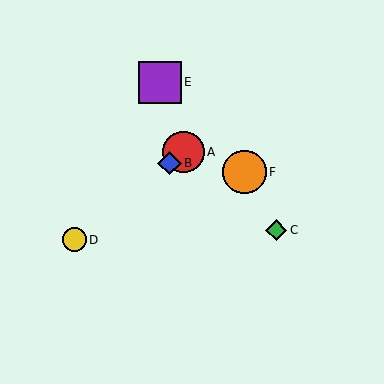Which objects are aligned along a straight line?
Objects A, B, D are aligned along a straight line.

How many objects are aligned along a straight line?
3 objects (A, B, D) are aligned along a straight line.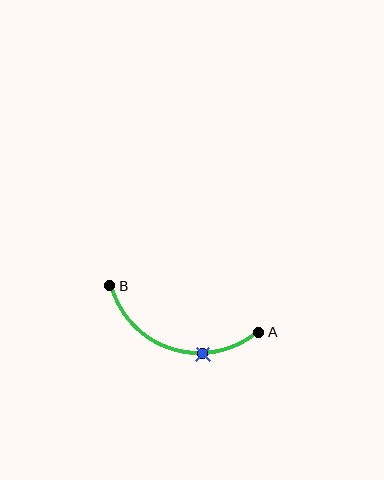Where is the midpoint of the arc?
The arc midpoint is the point on the curve farthest from the straight line joining A and B. It sits below that line.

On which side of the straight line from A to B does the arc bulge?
The arc bulges below the straight line connecting A and B.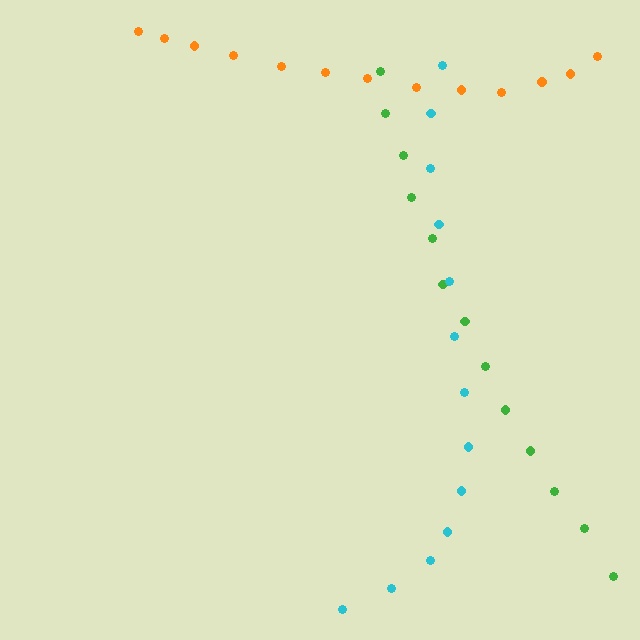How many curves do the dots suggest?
There are 3 distinct paths.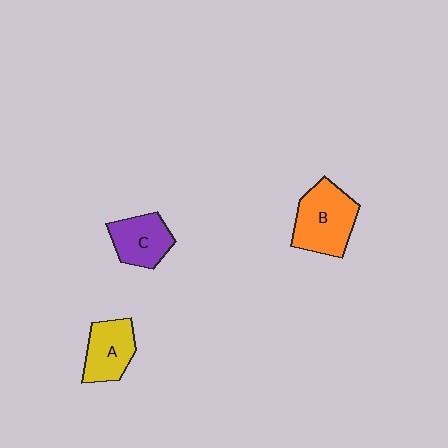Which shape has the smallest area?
Shape A (yellow).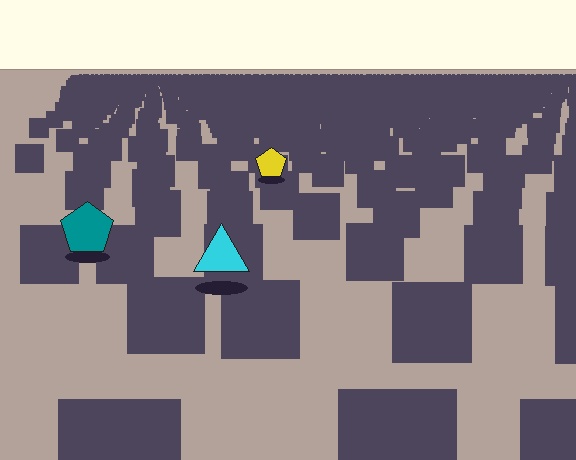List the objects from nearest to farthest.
From nearest to farthest: the cyan triangle, the teal pentagon, the yellow pentagon.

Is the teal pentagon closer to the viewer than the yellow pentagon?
Yes. The teal pentagon is closer — you can tell from the texture gradient: the ground texture is coarser near it.